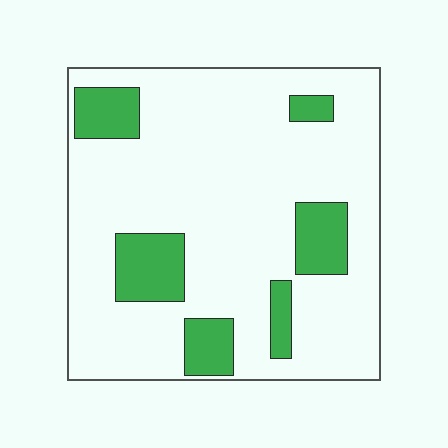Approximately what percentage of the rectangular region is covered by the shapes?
Approximately 20%.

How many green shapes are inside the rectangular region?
6.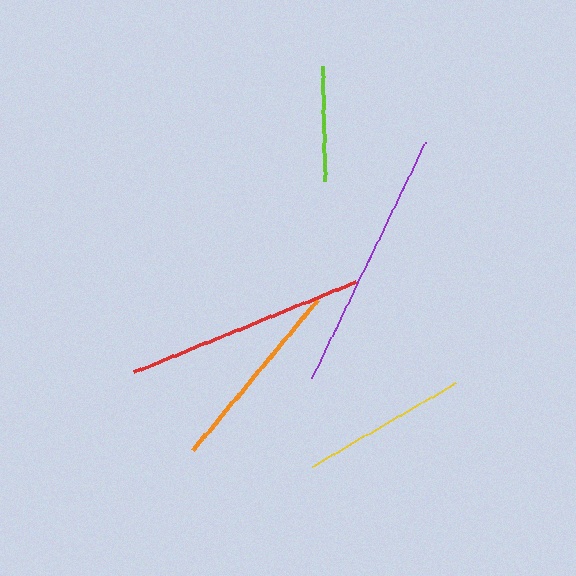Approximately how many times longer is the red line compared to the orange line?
The red line is approximately 1.2 times the length of the orange line.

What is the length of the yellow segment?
The yellow segment is approximately 166 pixels long.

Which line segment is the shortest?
The lime line is the shortest at approximately 115 pixels.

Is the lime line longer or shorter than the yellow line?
The yellow line is longer than the lime line.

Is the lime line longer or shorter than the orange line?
The orange line is longer than the lime line.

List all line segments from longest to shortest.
From longest to shortest: purple, red, orange, yellow, lime.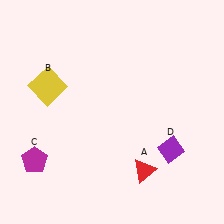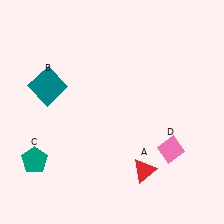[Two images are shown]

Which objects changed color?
B changed from yellow to teal. C changed from magenta to teal. D changed from purple to pink.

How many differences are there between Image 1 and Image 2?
There are 3 differences between the two images.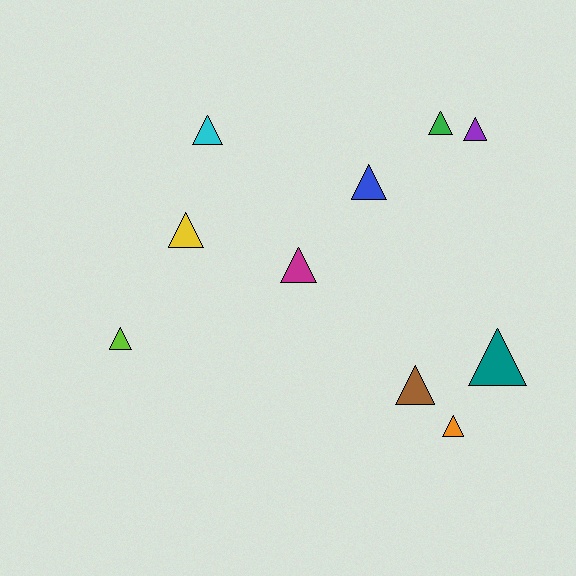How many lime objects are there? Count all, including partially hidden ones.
There is 1 lime object.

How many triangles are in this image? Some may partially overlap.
There are 10 triangles.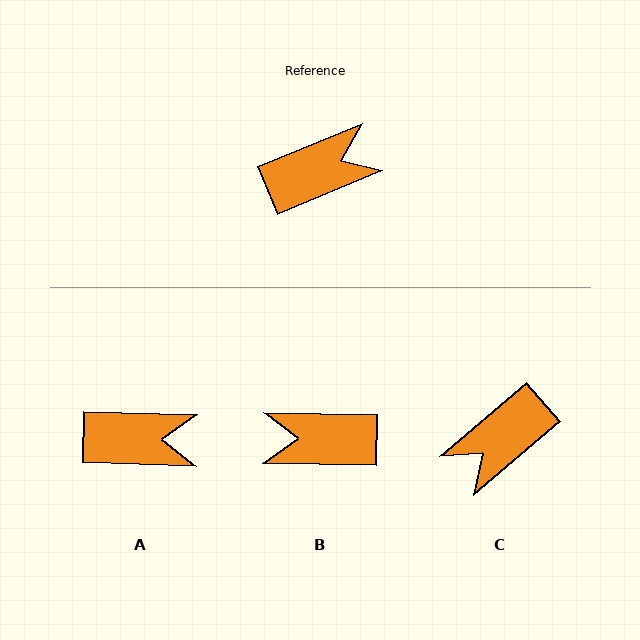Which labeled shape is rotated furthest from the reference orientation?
C, about 162 degrees away.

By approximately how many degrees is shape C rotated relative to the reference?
Approximately 162 degrees clockwise.